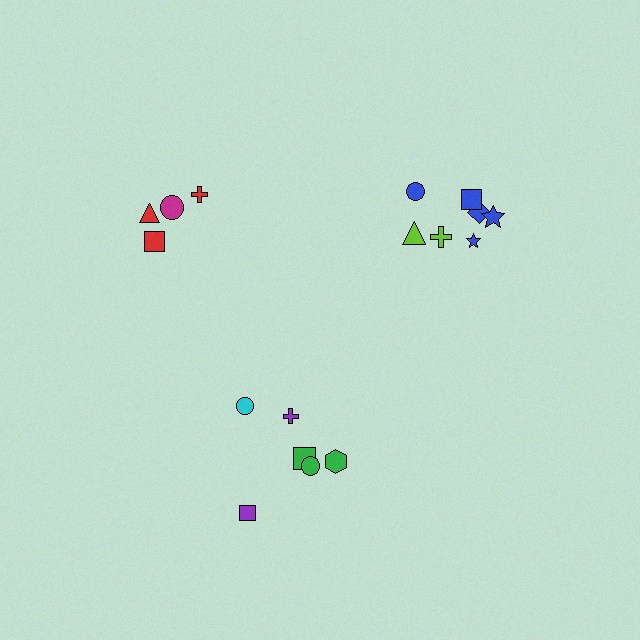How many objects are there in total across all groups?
There are 17 objects.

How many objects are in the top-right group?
There are 7 objects.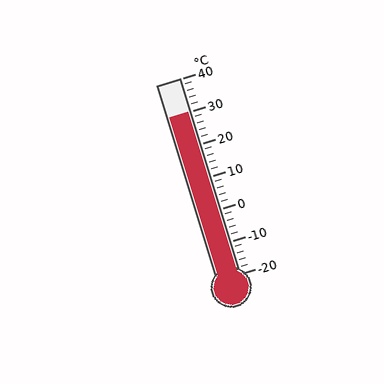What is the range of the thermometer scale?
The thermometer scale ranges from -20°C to 40°C.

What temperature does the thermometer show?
The thermometer shows approximately 30°C.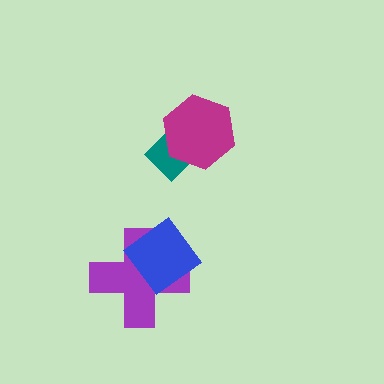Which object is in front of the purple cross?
The blue diamond is in front of the purple cross.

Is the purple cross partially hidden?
Yes, it is partially covered by another shape.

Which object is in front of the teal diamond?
The magenta hexagon is in front of the teal diamond.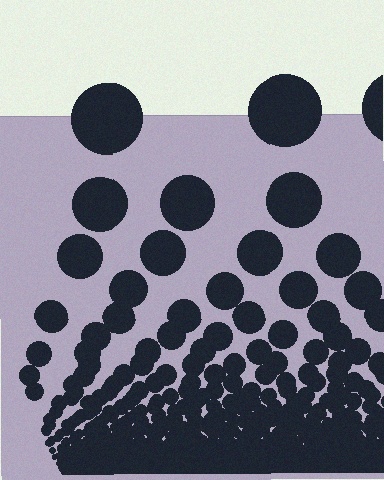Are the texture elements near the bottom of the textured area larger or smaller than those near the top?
Smaller. The gradient is inverted — elements near the bottom are smaller and denser.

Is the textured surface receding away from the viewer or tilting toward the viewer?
The surface appears to tilt toward the viewer. Texture elements get larger and sparser toward the top.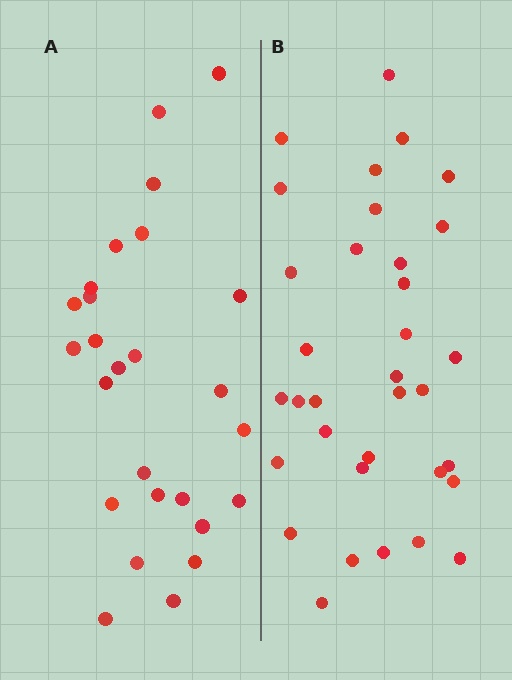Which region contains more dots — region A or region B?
Region B (the right region) has more dots.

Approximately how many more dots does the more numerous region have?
Region B has roughly 8 or so more dots than region A.